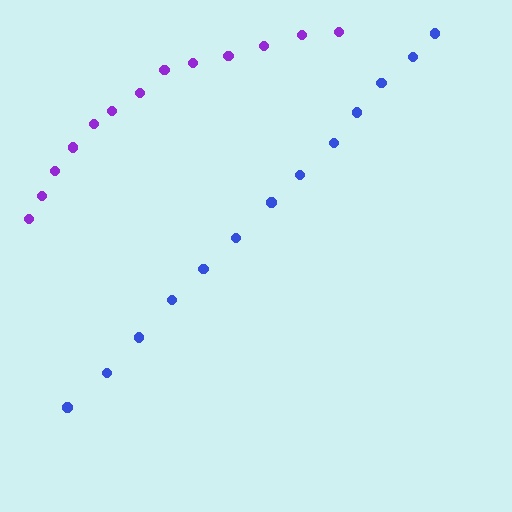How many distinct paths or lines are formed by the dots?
There are 2 distinct paths.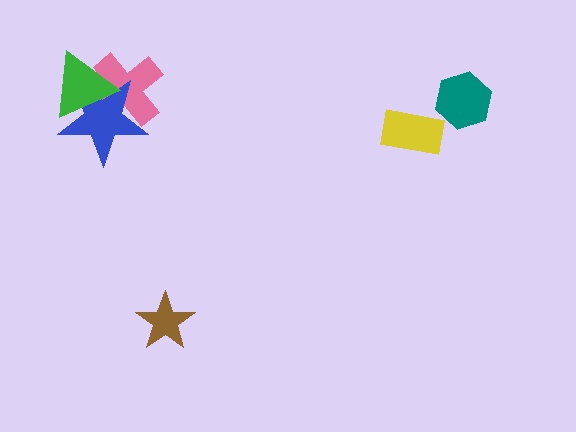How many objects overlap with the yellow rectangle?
0 objects overlap with the yellow rectangle.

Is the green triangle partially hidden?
No, no other shape covers it.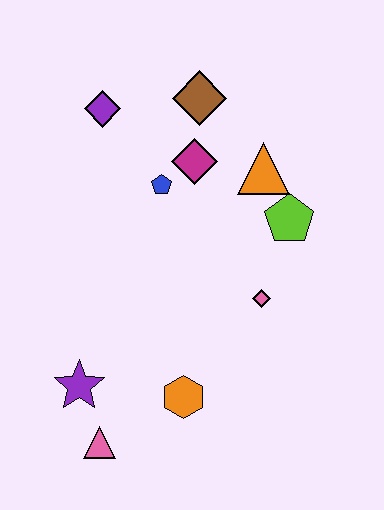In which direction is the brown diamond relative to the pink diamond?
The brown diamond is above the pink diamond.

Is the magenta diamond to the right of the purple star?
Yes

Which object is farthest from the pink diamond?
The purple diamond is farthest from the pink diamond.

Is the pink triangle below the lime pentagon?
Yes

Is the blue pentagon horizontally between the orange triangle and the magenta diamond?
No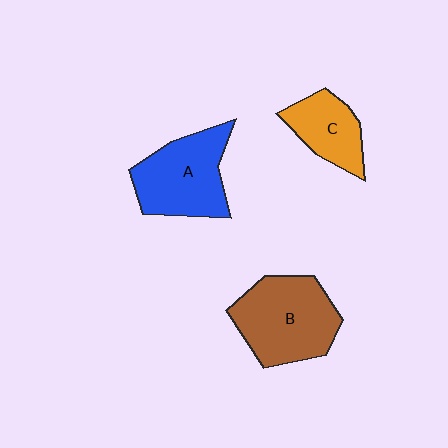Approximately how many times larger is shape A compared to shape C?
Approximately 1.6 times.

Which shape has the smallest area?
Shape C (orange).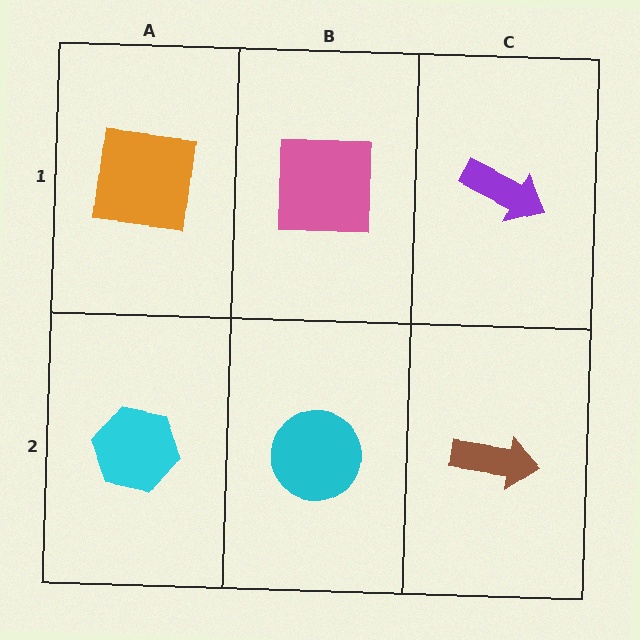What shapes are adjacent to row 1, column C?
A brown arrow (row 2, column C), a pink square (row 1, column B).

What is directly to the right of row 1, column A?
A pink square.